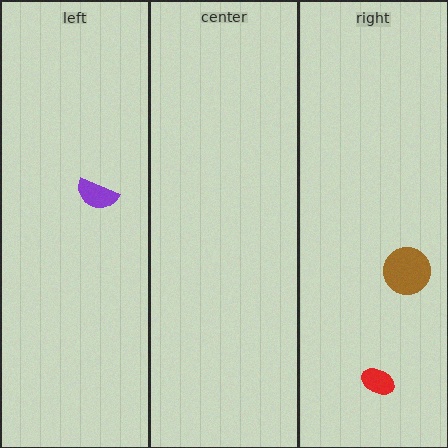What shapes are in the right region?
The brown circle, the red ellipse.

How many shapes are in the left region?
1.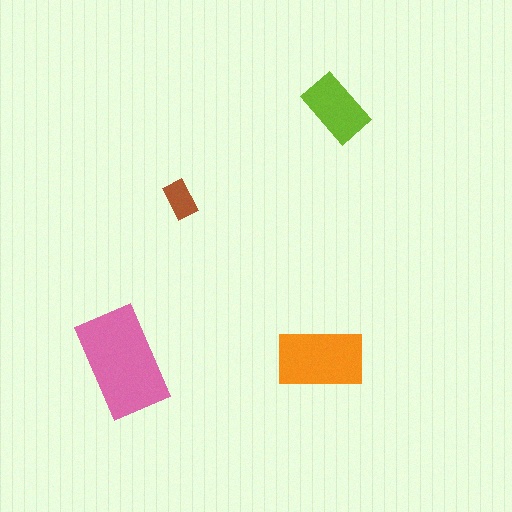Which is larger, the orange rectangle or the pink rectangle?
The pink one.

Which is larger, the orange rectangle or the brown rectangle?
The orange one.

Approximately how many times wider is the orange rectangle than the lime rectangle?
About 1.5 times wider.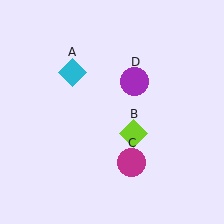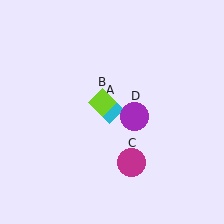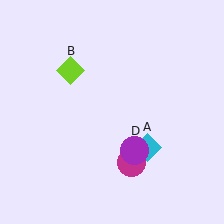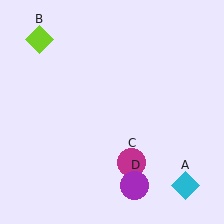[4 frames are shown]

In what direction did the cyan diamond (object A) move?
The cyan diamond (object A) moved down and to the right.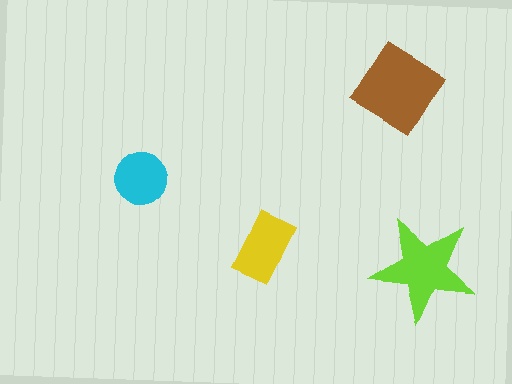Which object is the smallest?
The cyan circle.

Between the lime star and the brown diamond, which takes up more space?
The brown diamond.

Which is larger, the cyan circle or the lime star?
The lime star.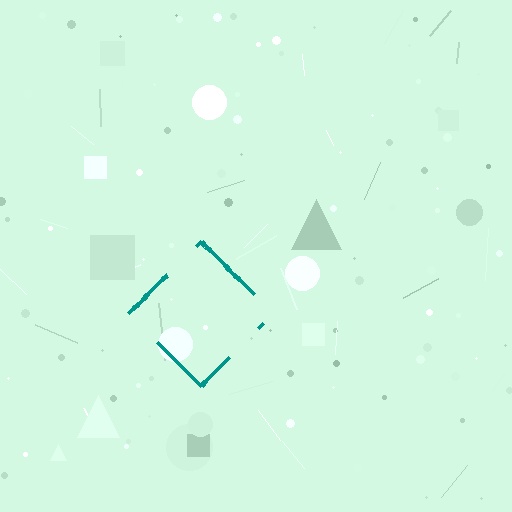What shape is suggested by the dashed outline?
The dashed outline suggests a diamond.